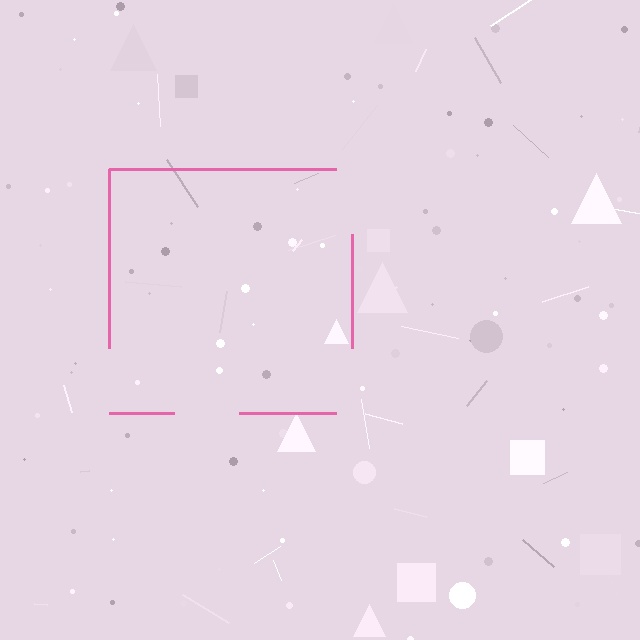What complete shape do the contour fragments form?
The contour fragments form a square.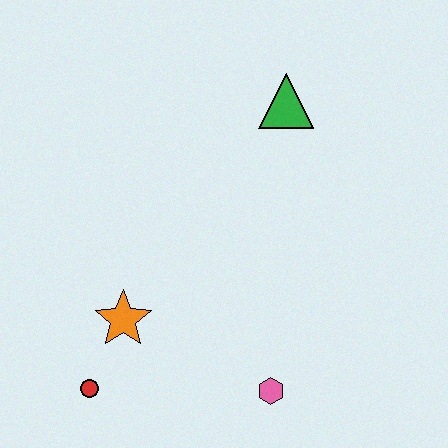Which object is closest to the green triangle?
The orange star is closest to the green triangle.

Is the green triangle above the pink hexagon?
Yes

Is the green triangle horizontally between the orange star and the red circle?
No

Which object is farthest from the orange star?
The green triangle is farthest from the orange star.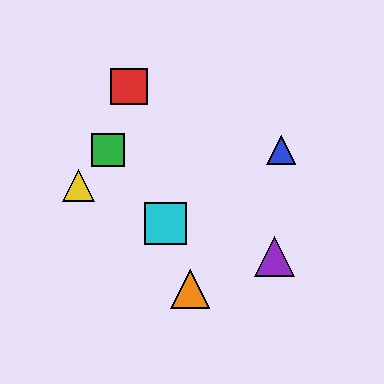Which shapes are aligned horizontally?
The blue triangle, the green square are aligned horizontally.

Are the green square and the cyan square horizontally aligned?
No, the green square is at y≈150 and the cyan square is at y≈223.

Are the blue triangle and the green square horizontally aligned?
Yes, both are at y≈150.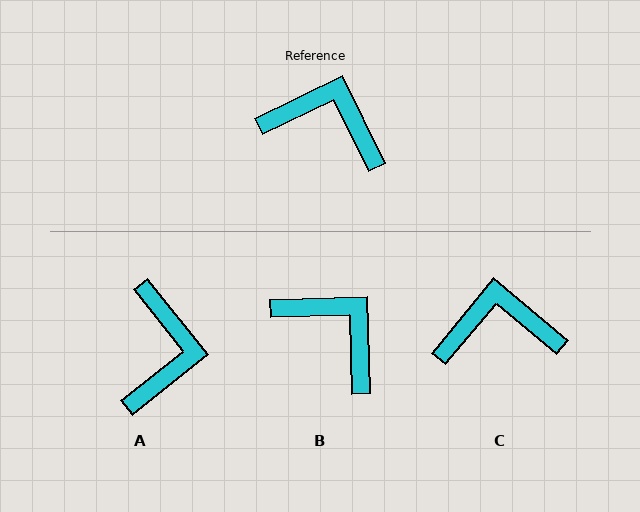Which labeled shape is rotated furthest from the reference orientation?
A, about 77 degrees away.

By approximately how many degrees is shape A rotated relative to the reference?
Approximately 77 degrees clockwise.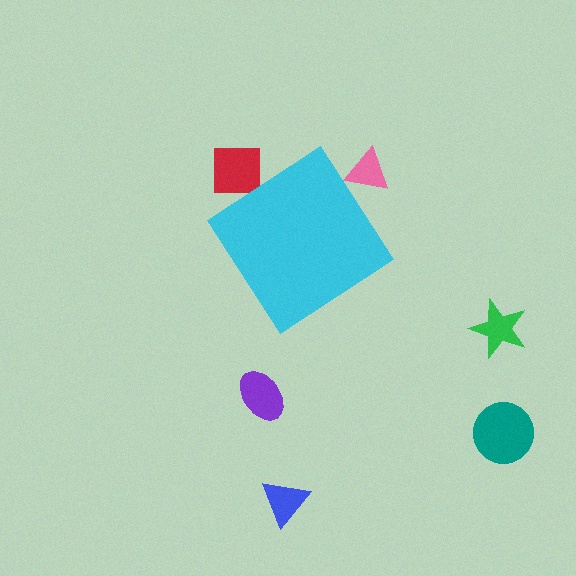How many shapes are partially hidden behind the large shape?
2 shapes are partially hidden.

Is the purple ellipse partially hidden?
No, the purple ellipse is fully visible.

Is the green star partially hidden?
No, the green star is fully visible.